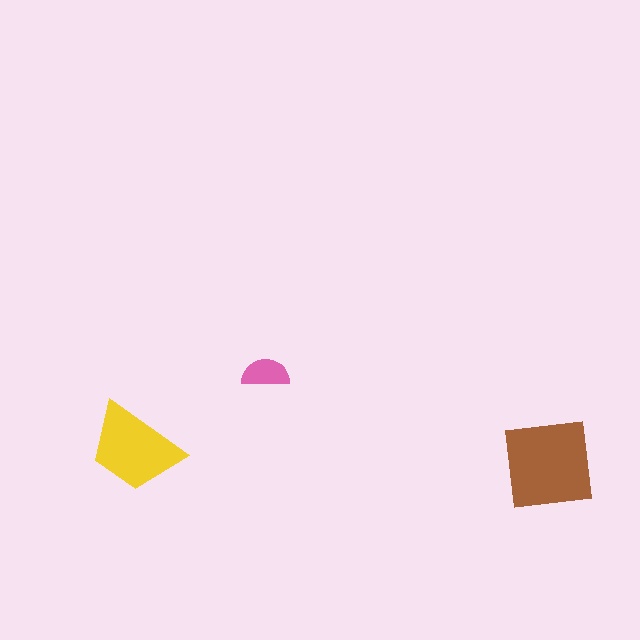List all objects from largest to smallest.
The brown square, the yellow trapezoid, the pink semicircle.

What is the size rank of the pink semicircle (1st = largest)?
3rd.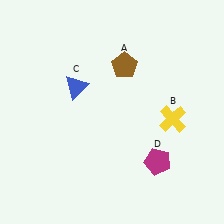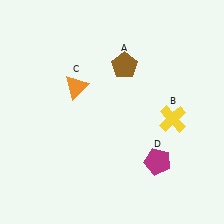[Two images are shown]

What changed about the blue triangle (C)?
In Image 1, C is blue. In Image 2, it changed to orange.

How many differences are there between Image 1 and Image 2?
There is 1 difference between the two images.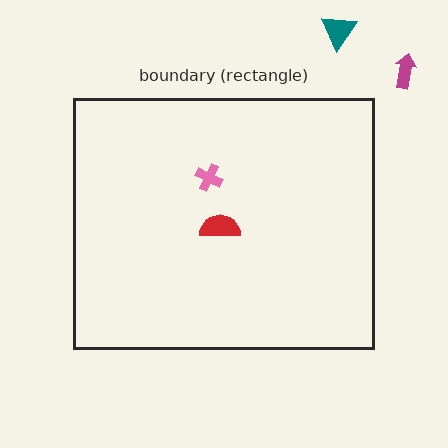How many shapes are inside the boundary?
2 inside, 2 outside.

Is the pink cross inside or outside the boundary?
Inside.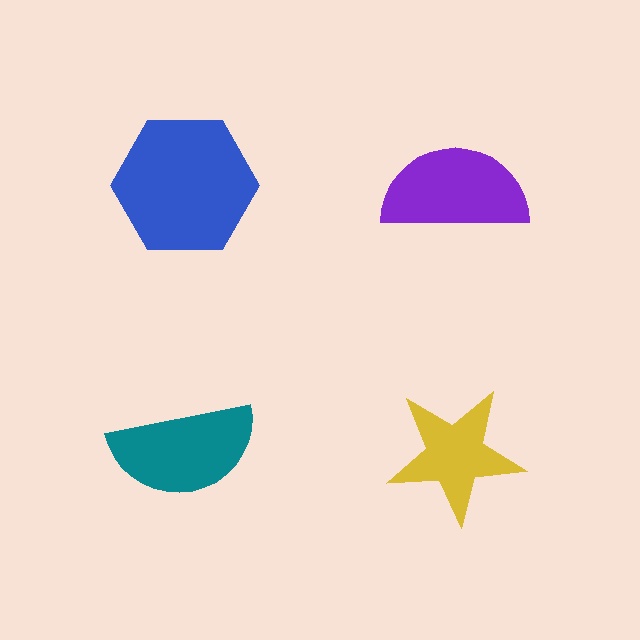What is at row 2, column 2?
A yellow star.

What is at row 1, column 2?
A purple semicircle.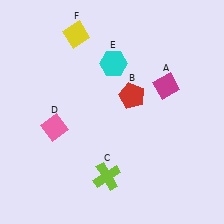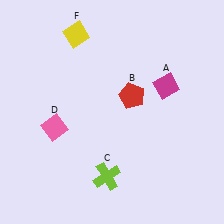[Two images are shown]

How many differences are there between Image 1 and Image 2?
There is 1 difference between the two images.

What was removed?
The cyan hexagon (E) was removed in Image 2.